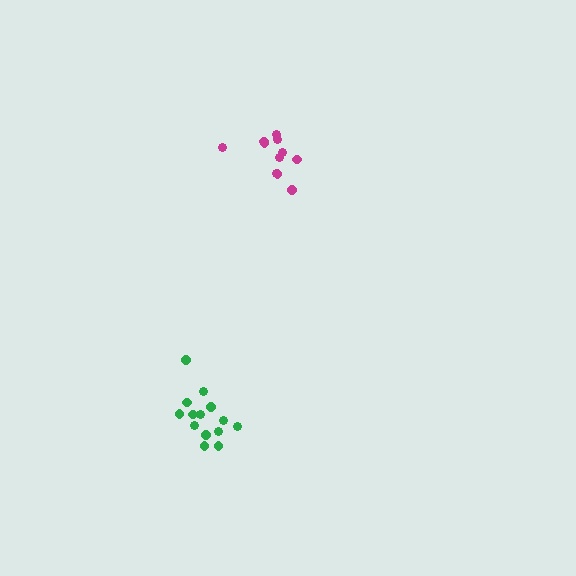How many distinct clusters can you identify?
There are 2 distinct clusters.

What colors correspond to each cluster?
The clusters are colored: magenta, green.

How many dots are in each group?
Group 1: 11 dots, Group 2: 14 dots (25 total).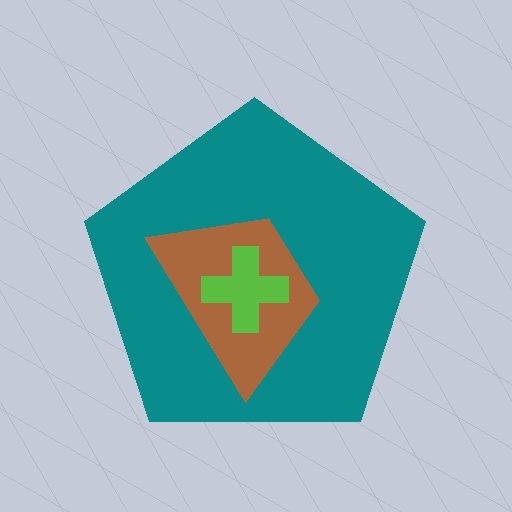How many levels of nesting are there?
3.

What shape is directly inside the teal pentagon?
The brown trapezoid.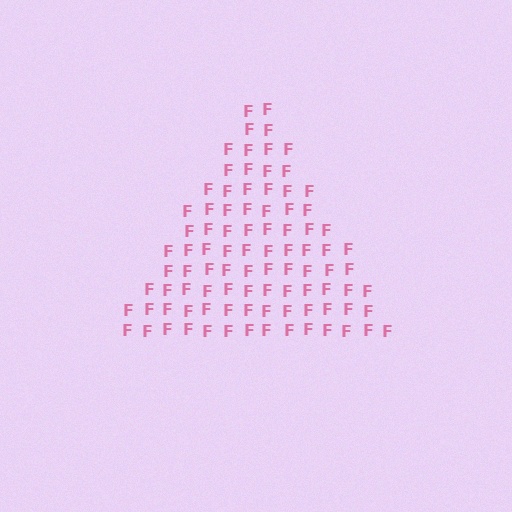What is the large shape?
The large shape is a triangle.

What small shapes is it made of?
It is made of small letter F's.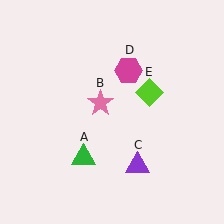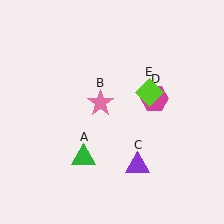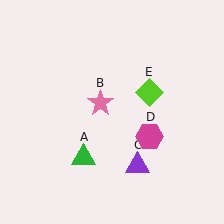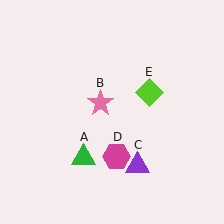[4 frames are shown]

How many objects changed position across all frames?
1 object changed position: magenta hexagon (object D).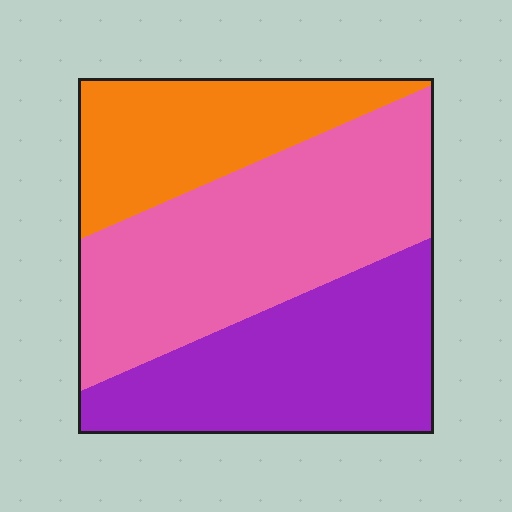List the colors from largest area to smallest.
From largest to smallest: pink, purple, orange.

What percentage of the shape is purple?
Purple covers 34% of the shape.